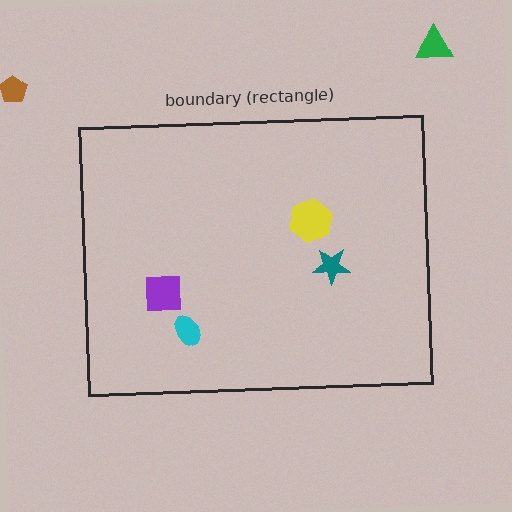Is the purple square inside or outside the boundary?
Inside.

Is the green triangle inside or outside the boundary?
Outside.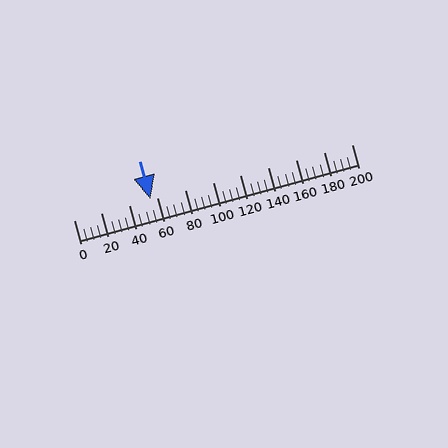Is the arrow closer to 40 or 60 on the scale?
The arrow is closer to 60.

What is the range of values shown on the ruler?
The ruler shows values from 0 to 200.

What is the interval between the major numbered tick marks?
The major tick marks are spaced 20 units apart.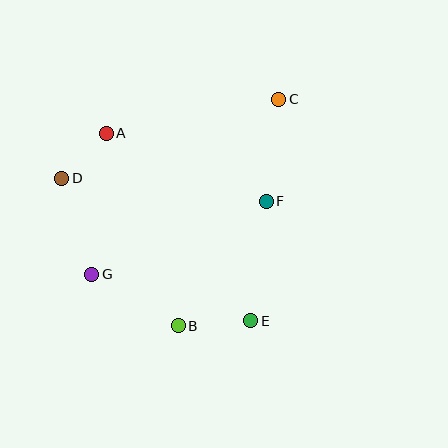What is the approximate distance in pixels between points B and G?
The distance between B and G is approximately 101 pixels.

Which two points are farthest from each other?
Points C and G are farthest from each other.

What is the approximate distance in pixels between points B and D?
The distance between B and D is approximately 188 pixels.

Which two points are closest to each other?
Points A and D are closest to each other.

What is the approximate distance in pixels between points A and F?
The distance between A and F is approximately 174 pixels.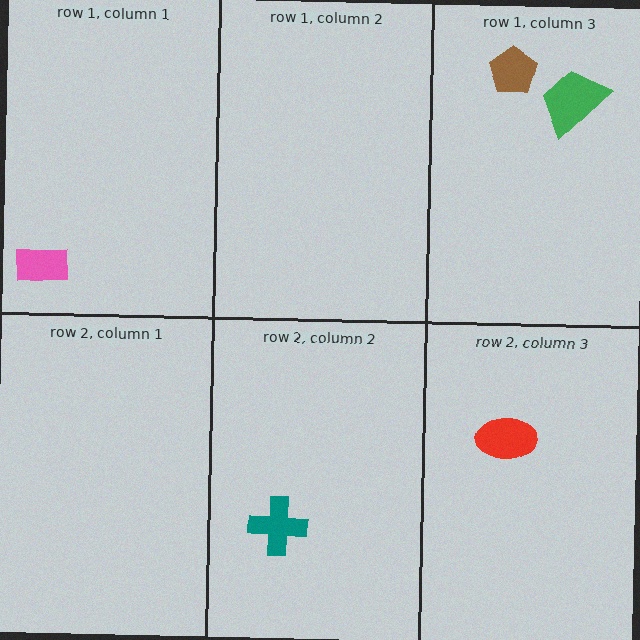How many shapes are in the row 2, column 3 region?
1.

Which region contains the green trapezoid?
The row 1, column 3 region.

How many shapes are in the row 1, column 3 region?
2.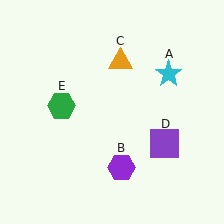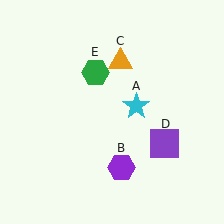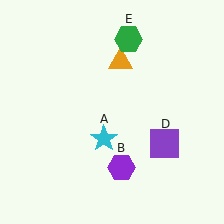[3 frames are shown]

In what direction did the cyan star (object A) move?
The cyan star (object A) moved down and to the left.